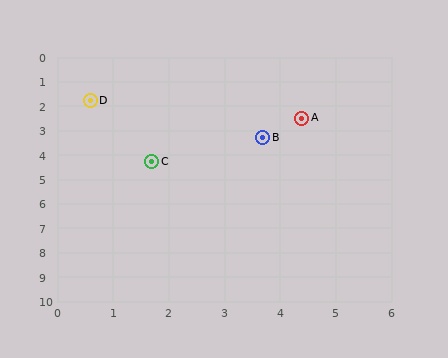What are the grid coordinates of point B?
Point B is at approximately (3.7, 3.3).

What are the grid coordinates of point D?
Point D is at approximately (0.6, 1.8).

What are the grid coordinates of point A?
Point A is at approximately (4.4, 2.5).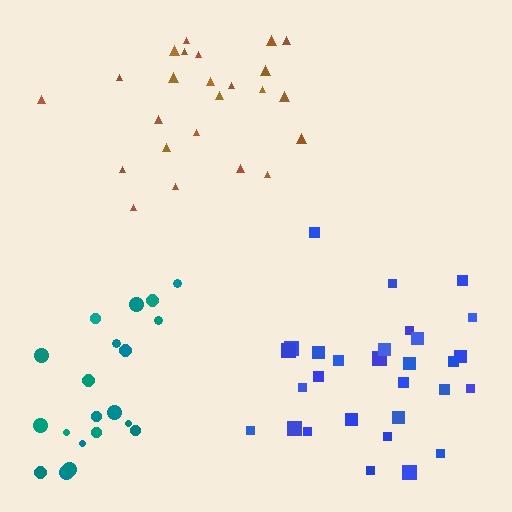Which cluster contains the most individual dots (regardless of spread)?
Blue (29).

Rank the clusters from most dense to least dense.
blue, teal, brown.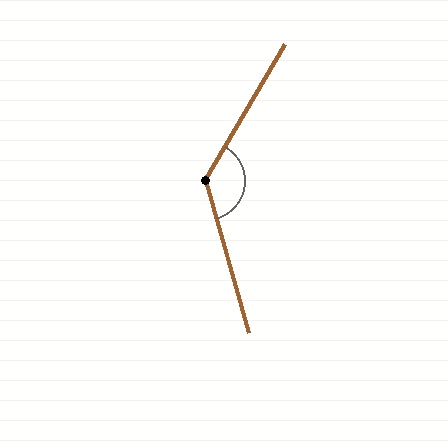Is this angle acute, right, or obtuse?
It is obtuse.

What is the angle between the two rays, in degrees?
Approximately 134 degrees.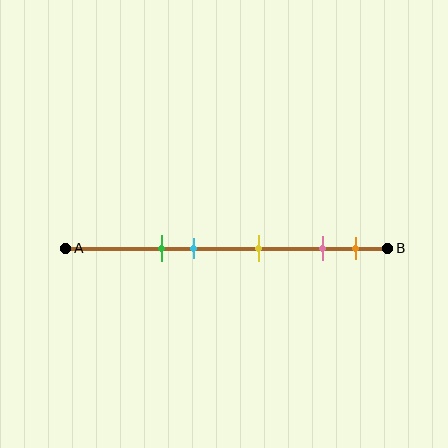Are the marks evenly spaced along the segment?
No, the marks are not evenly spaced.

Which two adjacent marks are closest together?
The pink and orange marks are the closest adjacent pair.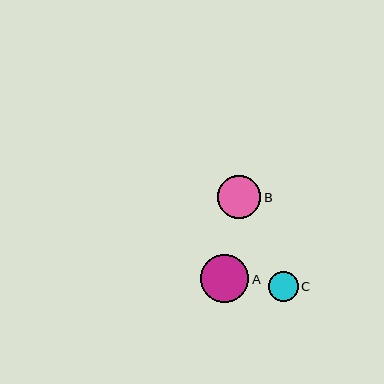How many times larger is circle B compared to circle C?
Circle B is approximately 1.4 times the size of circle C.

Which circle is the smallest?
Circle C is the smallest with a size of approximately 30 pixels.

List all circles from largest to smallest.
From largest to smallest: A, B, C.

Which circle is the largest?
Circle A is the largest with a size of approximately 48 pixels.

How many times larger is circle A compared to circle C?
Circle A is approximately 1.6 times the size of circle C.